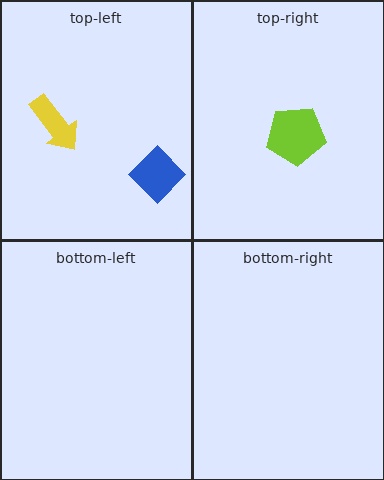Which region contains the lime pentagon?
The top-right region.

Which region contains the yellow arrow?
The top-left region.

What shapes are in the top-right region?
The lime pentagon.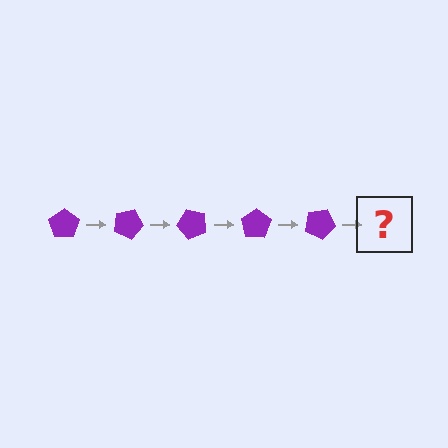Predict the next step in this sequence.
The next step is a purple pentagon rotated 125 degrees.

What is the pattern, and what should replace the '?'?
The pattern is that the pentagon rotates 25 degrees each step. The '?' should be a purple pentagon rotated 125 degrees.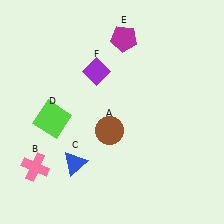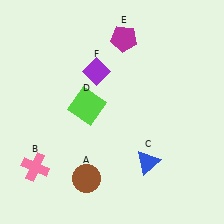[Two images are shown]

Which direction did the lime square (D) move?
The lime square (D) moved right.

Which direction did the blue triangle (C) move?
The blue triangle (C) moved right.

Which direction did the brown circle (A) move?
The brown circle (A) moved down.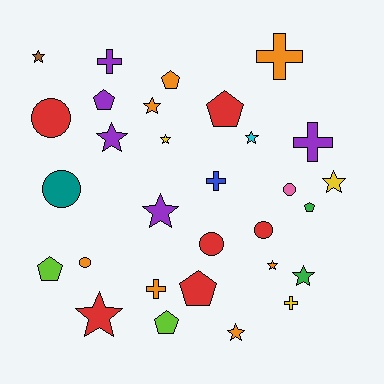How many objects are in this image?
There are 30 objects.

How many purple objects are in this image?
There are 5 purple objects.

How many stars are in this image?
There are 11 stars.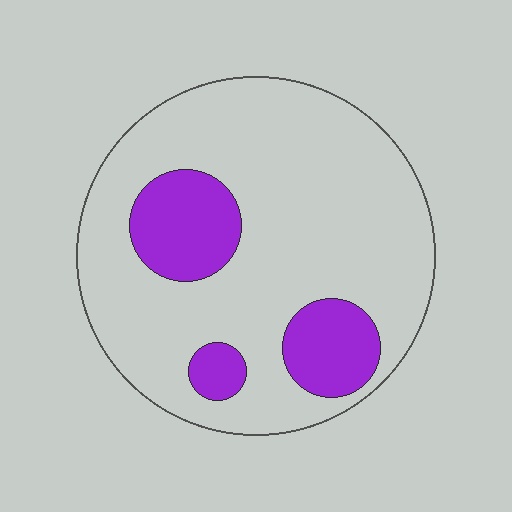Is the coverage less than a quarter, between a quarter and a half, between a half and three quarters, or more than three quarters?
Less than a quarter.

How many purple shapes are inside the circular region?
3.